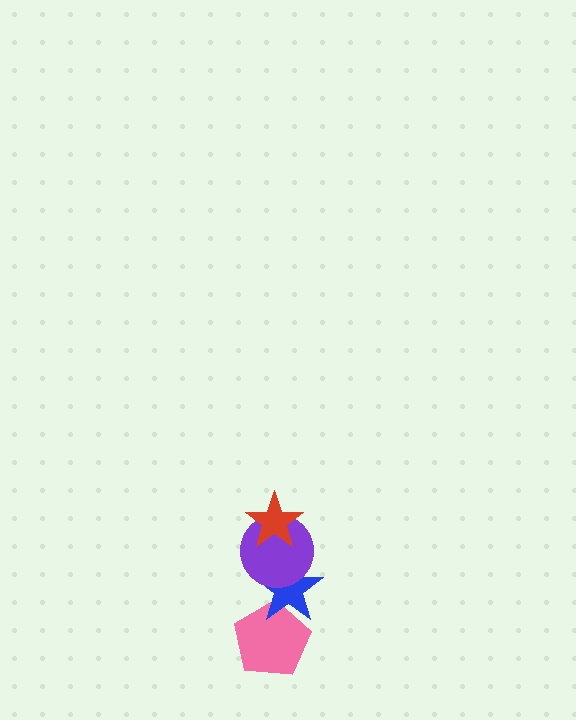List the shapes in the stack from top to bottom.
From top to bottom: the red star, the purple circle, the blue star, the pink pentagon.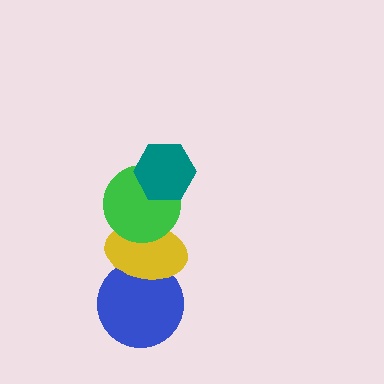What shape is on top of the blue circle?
The yellow ellipse is on top of the blue circle.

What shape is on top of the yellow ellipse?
The green circle is on top of the yellow ellipse.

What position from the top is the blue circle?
The blue circle is 4th from the top.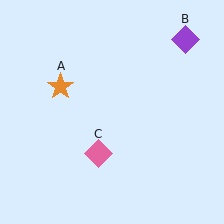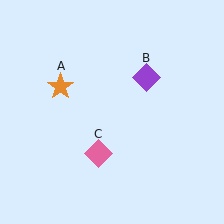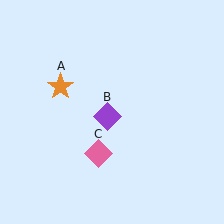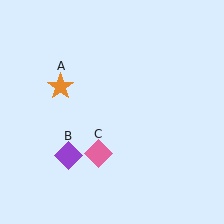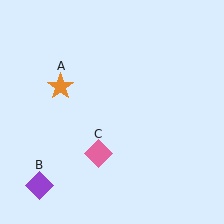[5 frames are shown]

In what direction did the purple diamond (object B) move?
The purple diamond (object B) moved down and to the left.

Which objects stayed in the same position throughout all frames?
Orange star (object A) and pink diamond (object C) remained stationary.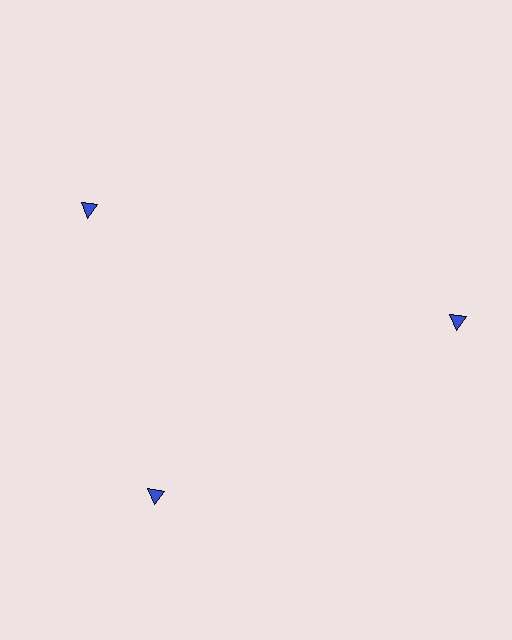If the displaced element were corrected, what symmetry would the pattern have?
It would have 3-fold rotational symmetry — the pattern would map onto itself every 120 degrees.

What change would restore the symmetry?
The symmetry would be restored by rotating it back into even spacing with its neighbors so that all 3 triangles sit at equal angles and equal distance from the center.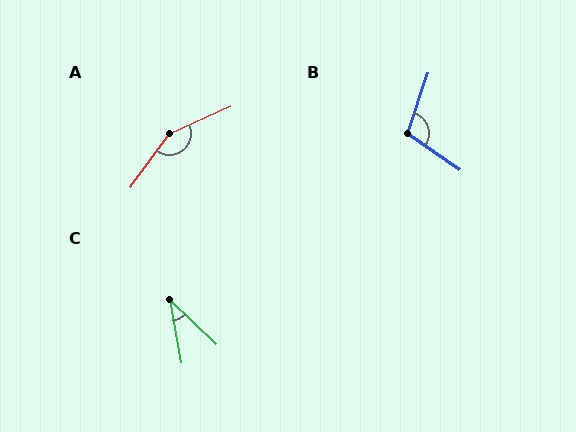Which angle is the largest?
A, at approximately 150 degrees.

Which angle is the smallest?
C, at approximately 37 degrees.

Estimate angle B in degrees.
Approximately 106 degrees.